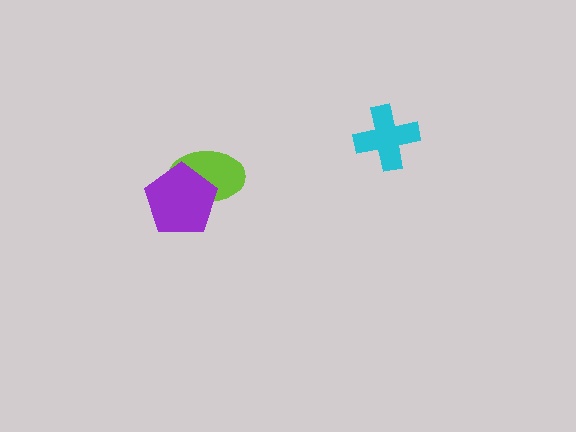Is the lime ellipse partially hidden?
Yes, it is partially covered by another shape.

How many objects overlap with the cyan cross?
0 objects overlap with the cyan cross.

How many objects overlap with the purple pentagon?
1 object overlaps with the purple pentagon.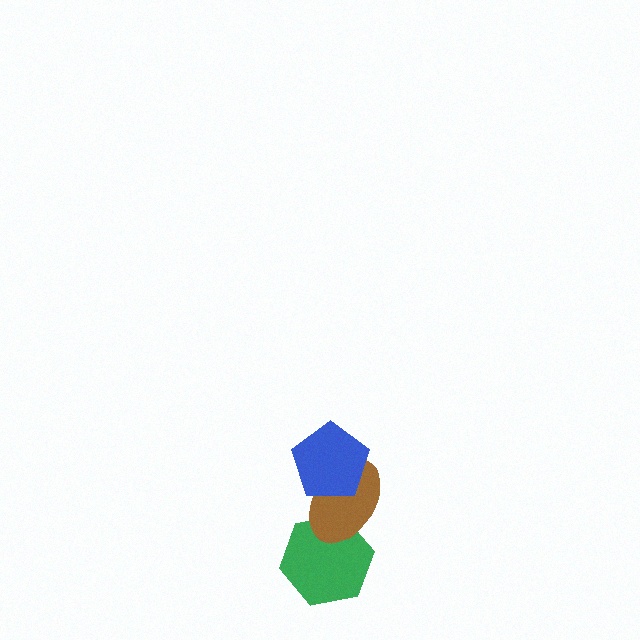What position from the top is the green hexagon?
The green hexagon is 3rd from the top.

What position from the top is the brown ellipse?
The brown ellipse is 2nd from the top.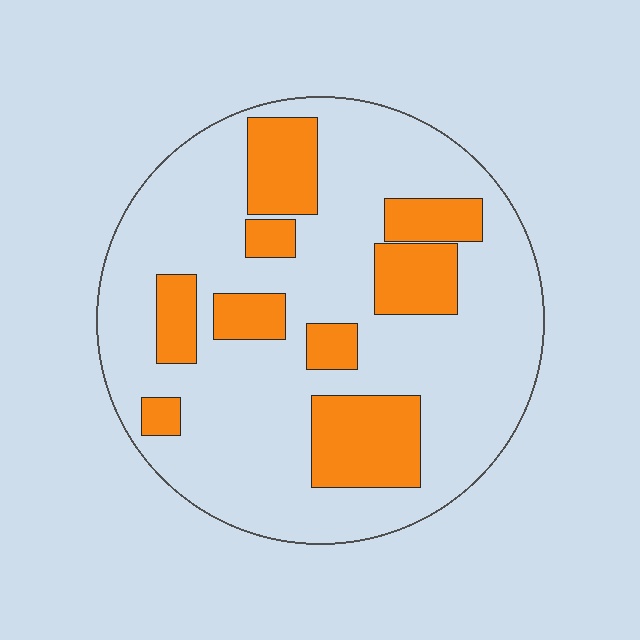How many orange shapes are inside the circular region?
9.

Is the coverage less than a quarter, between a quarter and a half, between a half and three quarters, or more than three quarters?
Between a quarter and a half.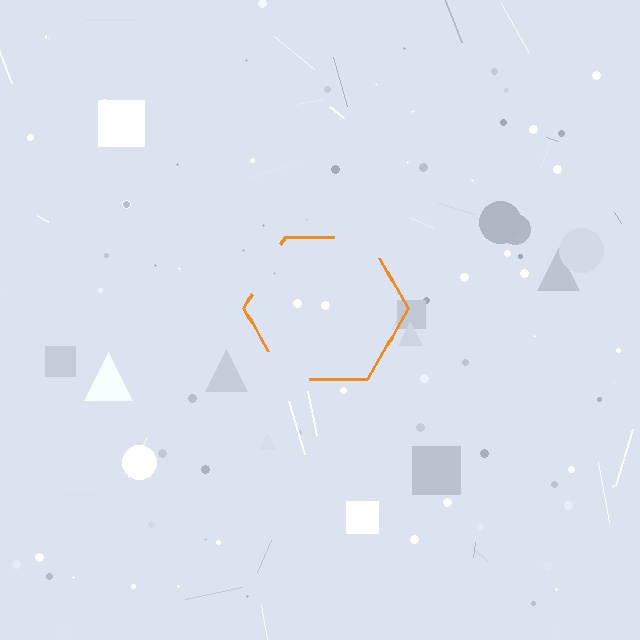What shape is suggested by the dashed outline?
The dashed outline suggests a hexagon.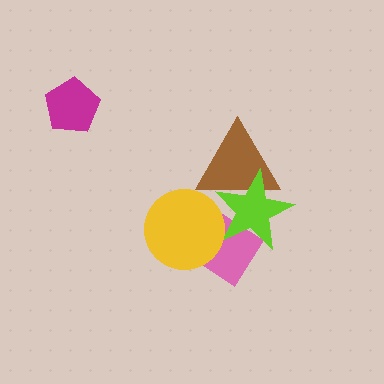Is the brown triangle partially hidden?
Yes, it is partially covered by another shape.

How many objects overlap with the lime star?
3 objects overlap with the lime star.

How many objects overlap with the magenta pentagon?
0 objects overlap with the magenta pentagon.